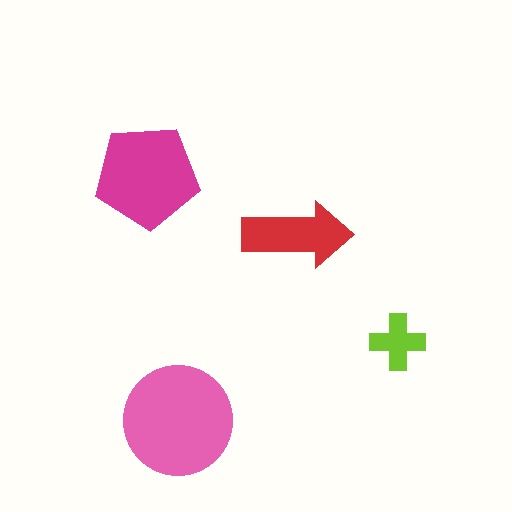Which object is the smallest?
The lime cross.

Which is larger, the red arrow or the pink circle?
The pink circle.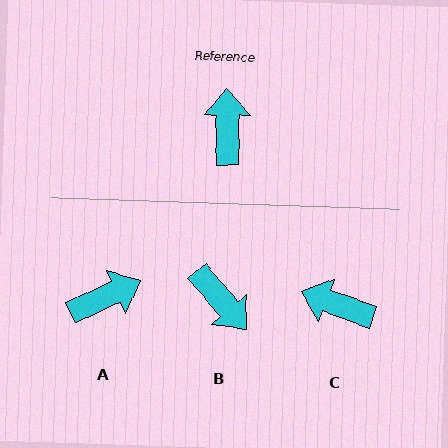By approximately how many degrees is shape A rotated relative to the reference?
Approximately 66 degrees clockwise.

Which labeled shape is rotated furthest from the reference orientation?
B, about 140 degrees away.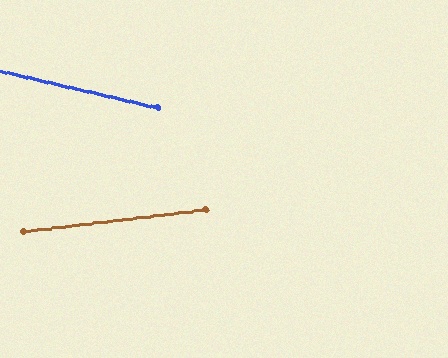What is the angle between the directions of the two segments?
Approximately 20 degrees.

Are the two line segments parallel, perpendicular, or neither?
Neither parallel nor perpendicular — they differ by about 20°.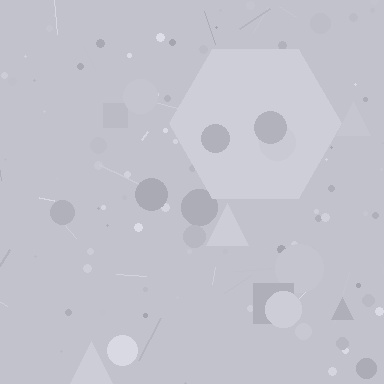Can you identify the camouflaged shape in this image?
The camouflaged shape is a hexagon.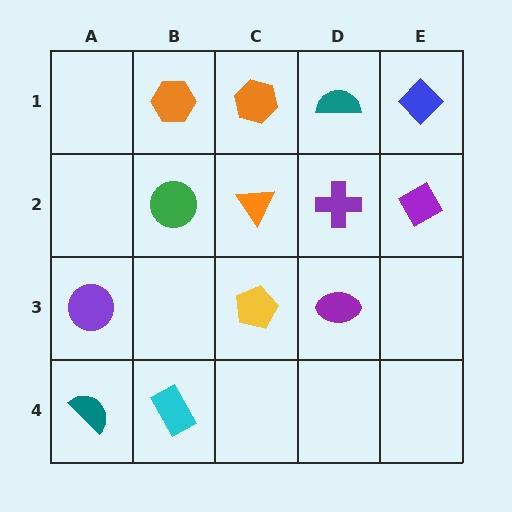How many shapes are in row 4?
2 shapes.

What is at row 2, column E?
A purple diamond.